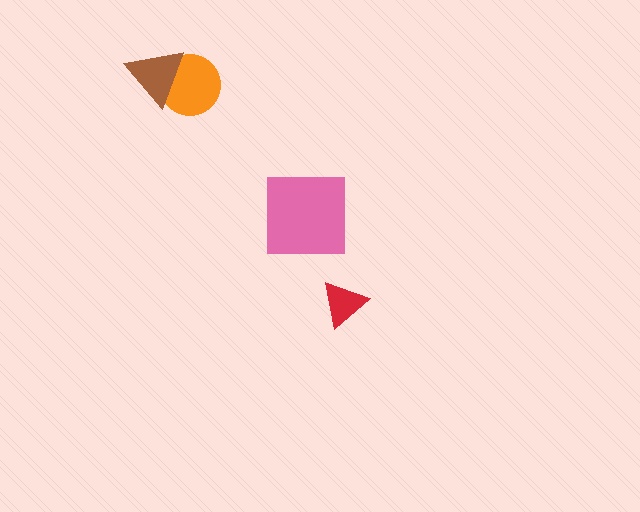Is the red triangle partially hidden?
No, no other shape covers it.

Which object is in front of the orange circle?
The brown triangle is in front of the orange circle.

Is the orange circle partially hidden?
Yes, it is partially covered by another shape.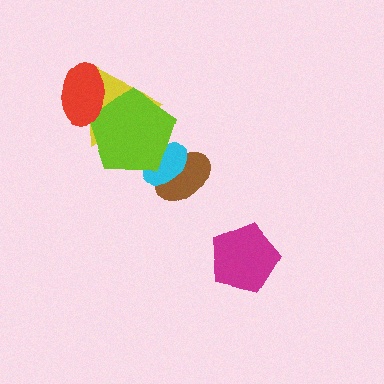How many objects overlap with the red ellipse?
2 objects overlap with the red ellipse.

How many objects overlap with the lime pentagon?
4 objects overlap with the lime pentagon.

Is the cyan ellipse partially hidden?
Yes, it is partially covered by another shape.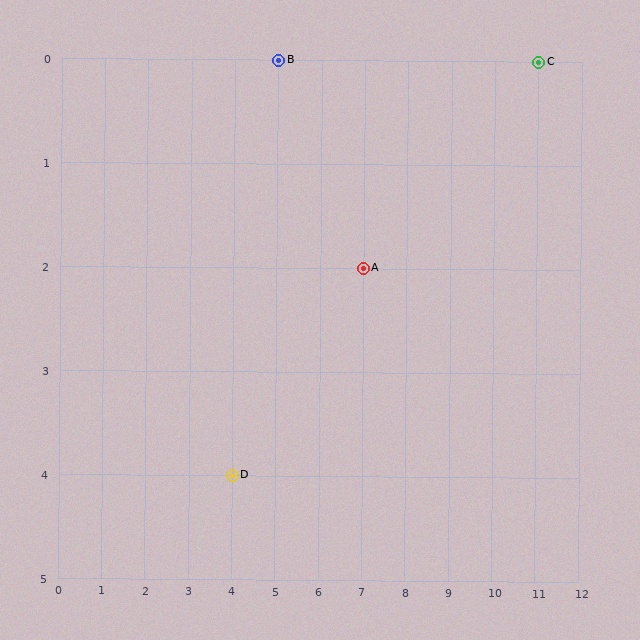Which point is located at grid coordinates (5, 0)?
Point B is at (5, 0).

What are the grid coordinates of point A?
Point A is at grid coordinates (7, 2).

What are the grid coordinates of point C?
Point C is at grid coordinates (11, 0).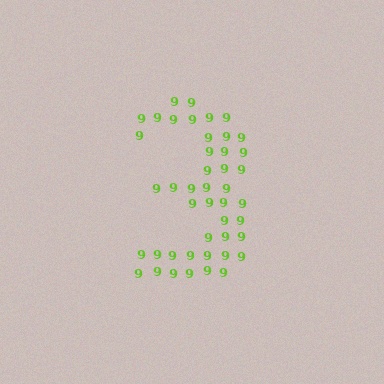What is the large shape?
The large shape is the digit 3.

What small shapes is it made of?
It is made of small digit 9's.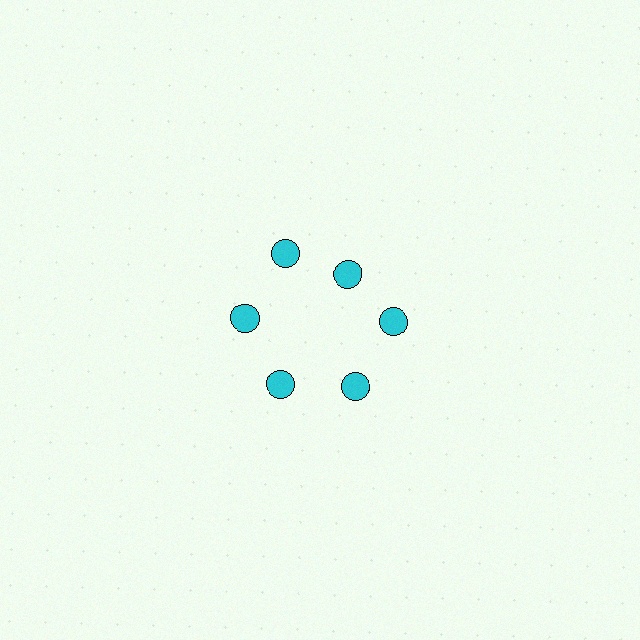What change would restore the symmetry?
The symmetry would be restored by moving it outward, back onto the ring so that all 6 circles sit at equal angles and equal distance from the center.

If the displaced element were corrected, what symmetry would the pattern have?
It would have 6-fold rotational symmetry — the pattern would map onto itself every 60 degrees.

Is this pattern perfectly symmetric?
No. The 6 cyan circles are arranged in a ring, but one element near the 1 o'clock position is pulled inward toward the center, breaking the 6-fold rotational symmetry.